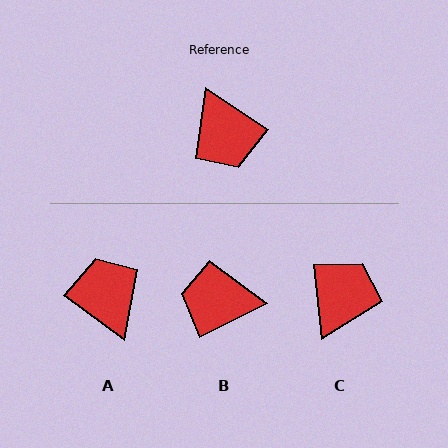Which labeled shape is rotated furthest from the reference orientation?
A, about 178 degrees away.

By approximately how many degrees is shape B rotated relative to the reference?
Approximately 119 degrees clockwise.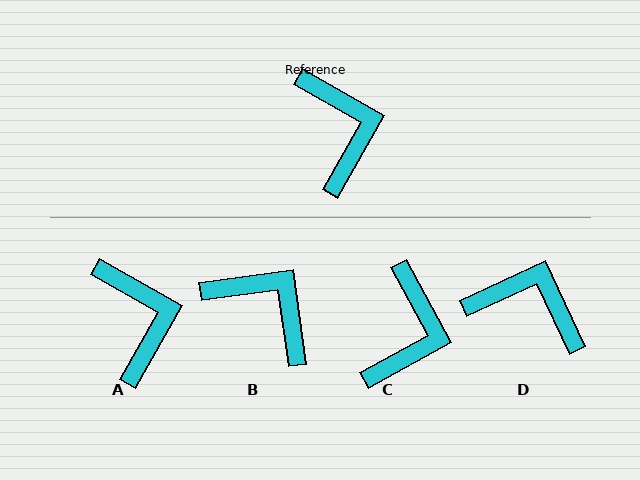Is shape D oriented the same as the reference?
No, it is off by about 54 degrees.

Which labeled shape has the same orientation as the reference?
A.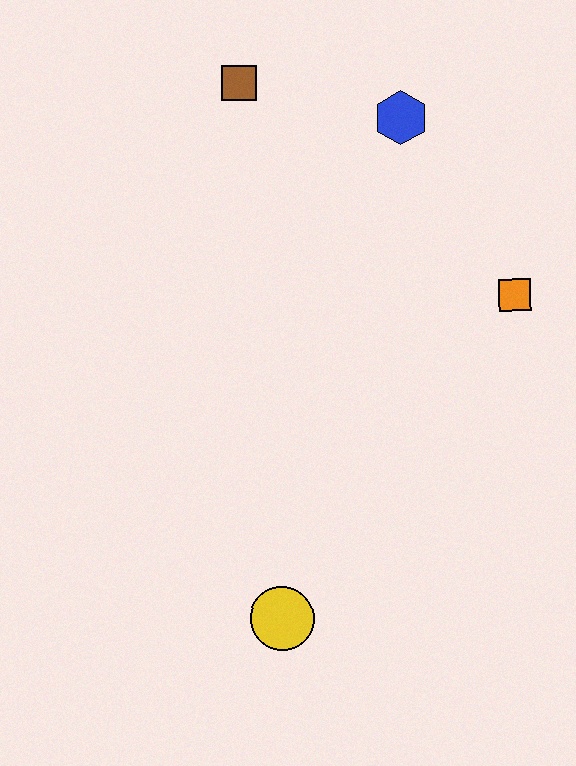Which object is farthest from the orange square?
The yellow circle is farthest from the orange square.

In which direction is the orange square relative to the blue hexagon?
The orange square is below the blue hexagon.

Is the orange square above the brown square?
No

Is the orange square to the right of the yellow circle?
Yes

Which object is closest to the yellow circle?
The orange square is closest to the yellow circle.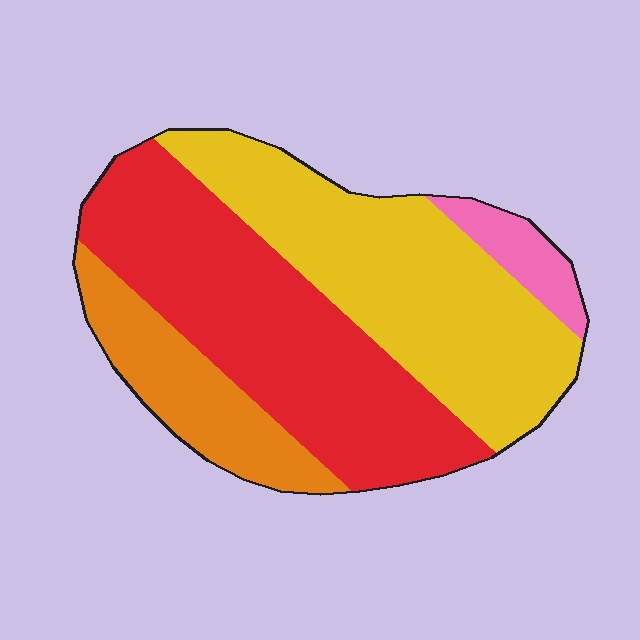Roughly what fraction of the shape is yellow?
Yellow takes up about three eighths (3/8) of the shape.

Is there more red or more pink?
Red.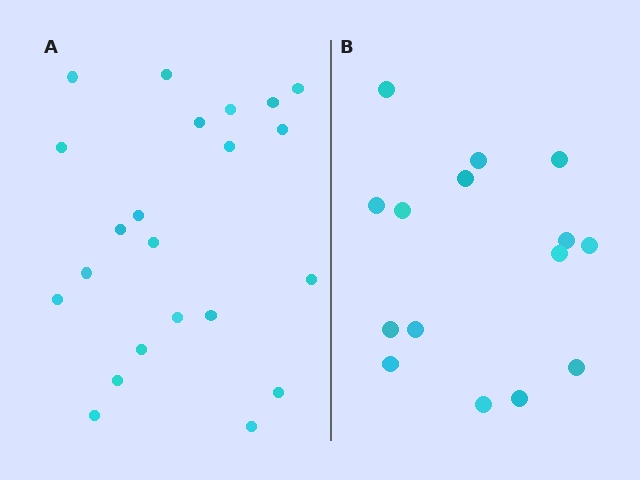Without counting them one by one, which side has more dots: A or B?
Region A (the left region) has more dots.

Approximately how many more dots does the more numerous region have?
Region A has roughly 8 or so more dots than region B.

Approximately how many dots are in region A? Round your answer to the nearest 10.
About 20 dots. (The exact count is 22, which rounds to 20.)